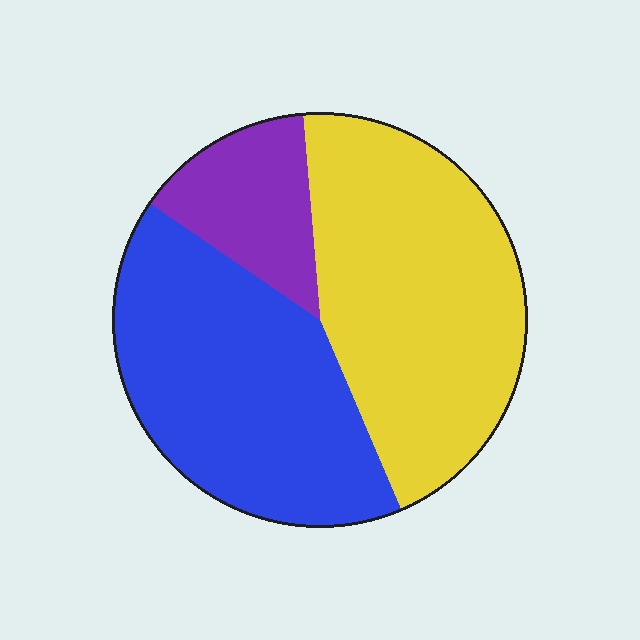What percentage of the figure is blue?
Blue covers about 40% of the figure.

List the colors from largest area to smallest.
From largest to smallest: yellow, blue, purple.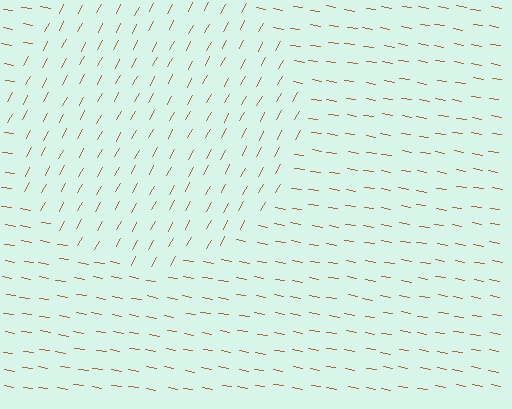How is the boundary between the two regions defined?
The boundary is defined purely by a change in line orientation (approximately 70 degrees difference). All lines are the same color and thickness.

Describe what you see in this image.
The image is filled with small brown line segments. A circle region in the image has lines oriented differently from the surrounding lines, creating a visible texture boundary.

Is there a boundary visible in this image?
Yes, there is a texture boundary formed by a change in line orientation.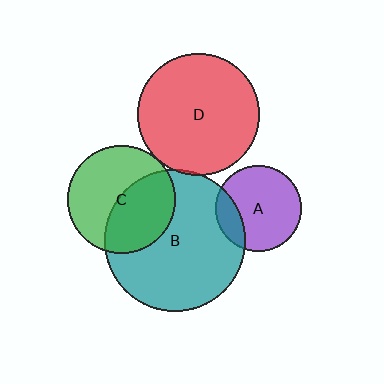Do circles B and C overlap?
Yes.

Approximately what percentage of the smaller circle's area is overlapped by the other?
Approximately 45%.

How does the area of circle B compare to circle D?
Approximately 1.3 times.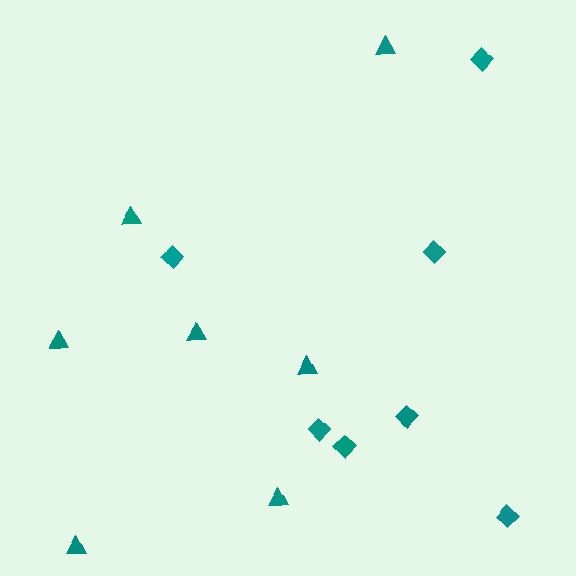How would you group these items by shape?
There are 2 groups: one group of diamonds (7) and one group of triangles (7).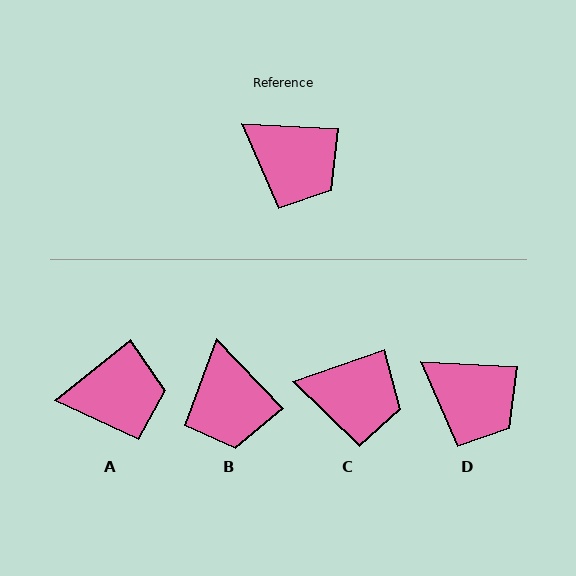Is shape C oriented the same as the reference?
No, it is off by about 22 degrees.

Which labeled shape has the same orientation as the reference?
D.